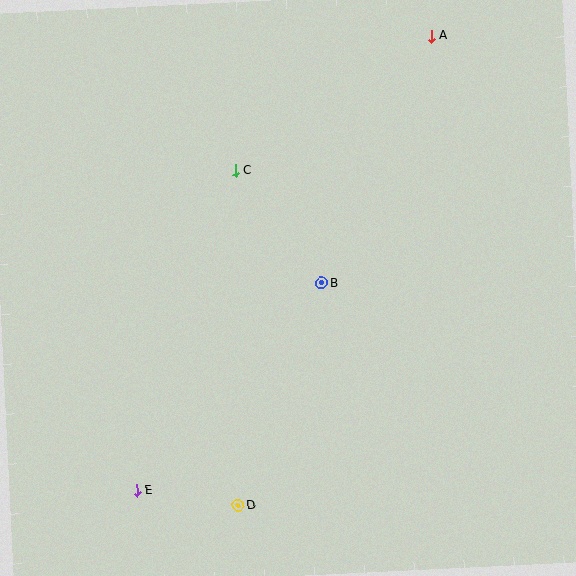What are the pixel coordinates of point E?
Point E is at (137, 490).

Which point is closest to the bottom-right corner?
Point D is closest to the bottom-right corner.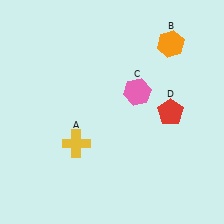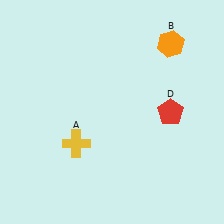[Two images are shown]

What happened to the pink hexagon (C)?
The pink hexagon (C) was removed in Image 2. It was in the top-right area of Image 1.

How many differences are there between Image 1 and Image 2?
There is 1 difference between the two images.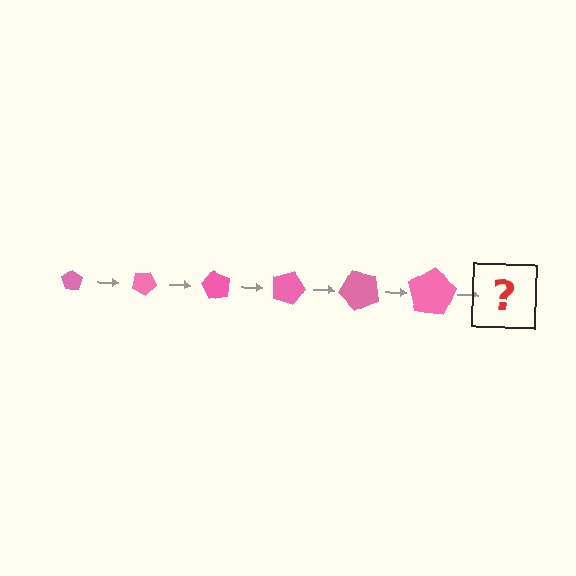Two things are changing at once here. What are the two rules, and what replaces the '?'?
The two rules are that the pentagon grows larger each step and it rotates 30 degrees each step. The '?' should be a pentagon, larger than the previous one and rotated 180 degrees from the start.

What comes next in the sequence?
The next element should be a pentagon, larger than the previous one and rotated 180 degrees from the start.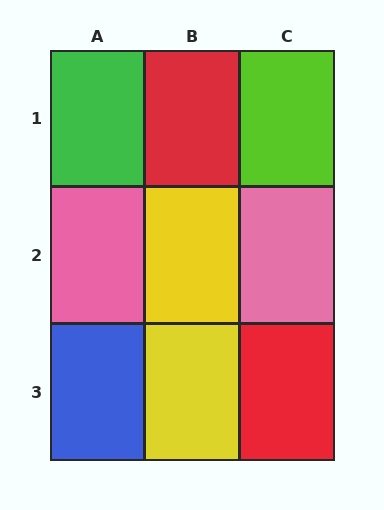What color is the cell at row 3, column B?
Yellow.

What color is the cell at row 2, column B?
Yellow.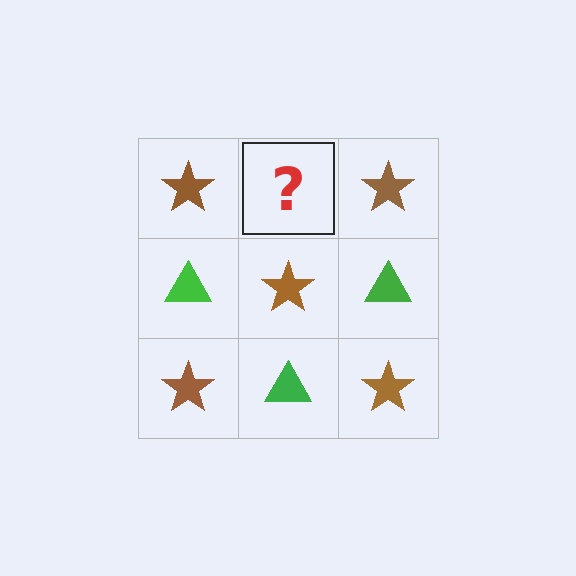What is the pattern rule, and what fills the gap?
The rule is that it alternates brown star and green triangle in a checkerboard pattern. The gap should be filled with a green triangle.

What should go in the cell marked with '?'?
The missing cell should contain a green triangle.